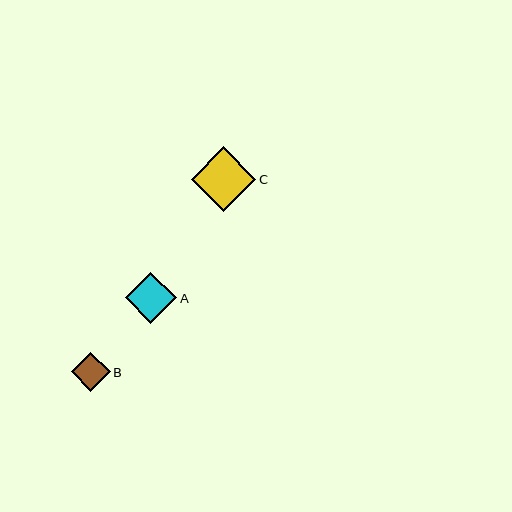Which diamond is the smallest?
Diamond B is the smallest with a size of approximately 39 pixels.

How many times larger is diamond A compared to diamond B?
Diamond A is approximately 1.3 times the size of diamond B.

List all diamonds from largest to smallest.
From largest to smallest: C, A, B.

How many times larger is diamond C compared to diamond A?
Diamond C is approximately 1.3 times the size of diamond A.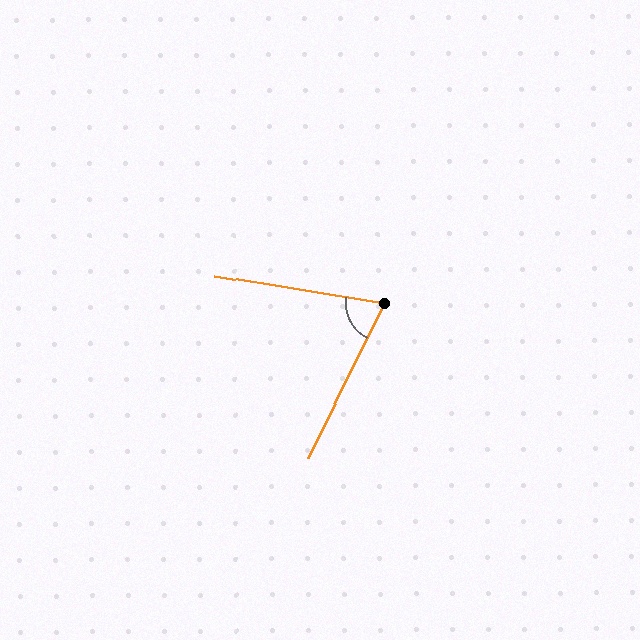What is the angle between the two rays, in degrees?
Approximately 73 degrees.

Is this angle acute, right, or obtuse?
It is acute.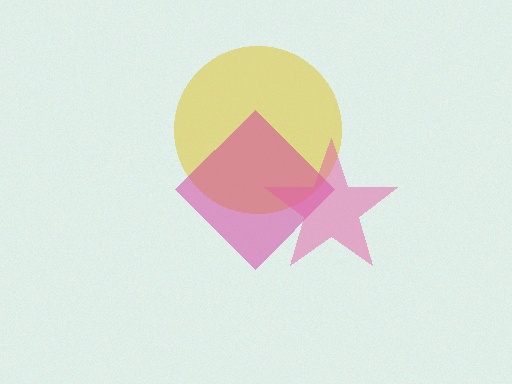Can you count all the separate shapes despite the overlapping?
Yes, there are 3 separate shapes.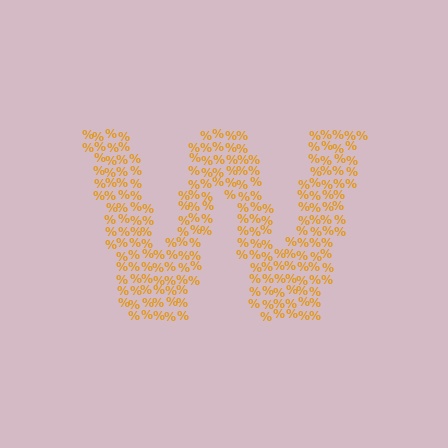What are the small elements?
The small elements are percent signs.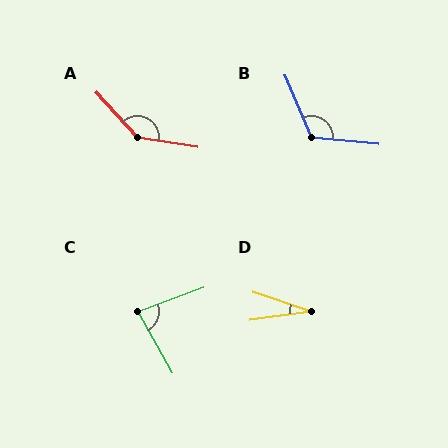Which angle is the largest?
A, at approximately 141 degrees.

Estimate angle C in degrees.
Approximately 81 degrees.